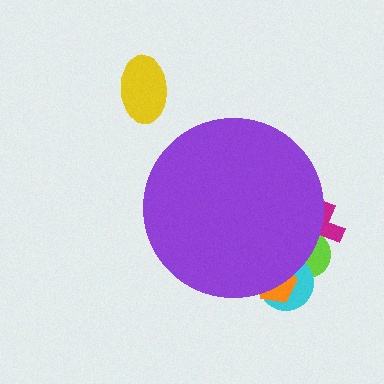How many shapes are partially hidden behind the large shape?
4 shapes are partially hidden.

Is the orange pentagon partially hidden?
Yes, the orange pentagon is partially hidden behind the purple circle.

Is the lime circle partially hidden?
Yes, the lime circle is partially hidden behind the purple circle.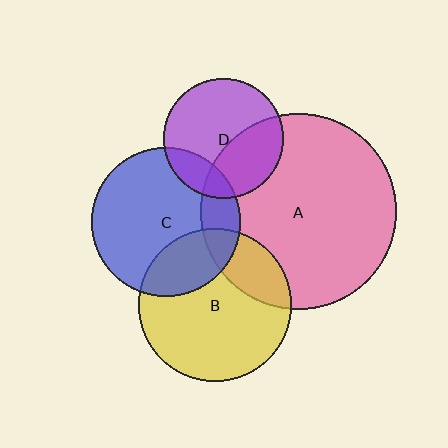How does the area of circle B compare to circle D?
Approximately 1.6 times.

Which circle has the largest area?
Circle A (pink).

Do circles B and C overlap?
Yes.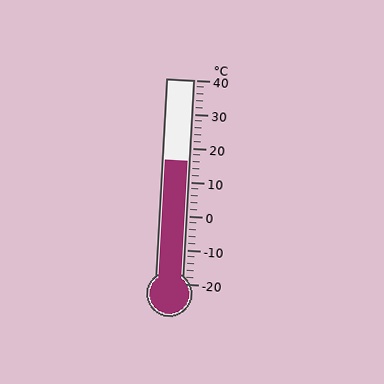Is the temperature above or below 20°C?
The temperature is below 20°C.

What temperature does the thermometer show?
The thermometer shows approximately 16°C.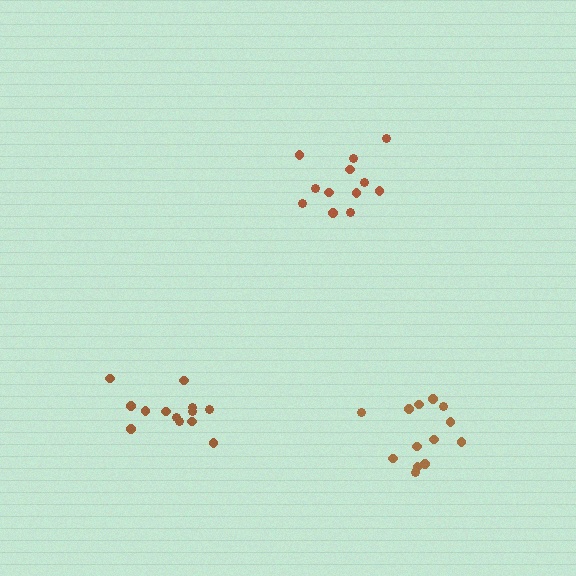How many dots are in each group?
Group 1: 13 dots, Group 2: 12 dots, Group 3: 13 dots (38 total).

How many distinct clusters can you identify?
There are 3 distinct clusters.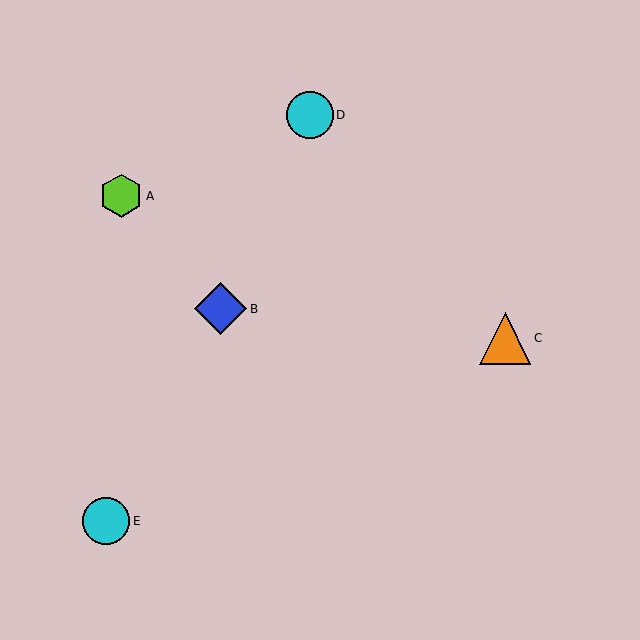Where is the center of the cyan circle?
The center of the cyan circle is at (106, 521).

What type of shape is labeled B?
Shape B is a blue diamond.